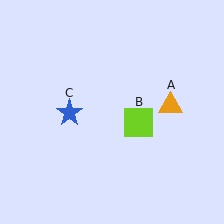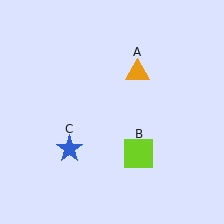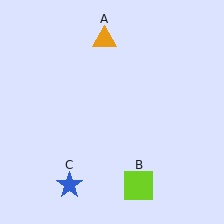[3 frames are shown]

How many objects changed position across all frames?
3 objects changed position: orange triangle (object A), lime square (object B), blue star (object C).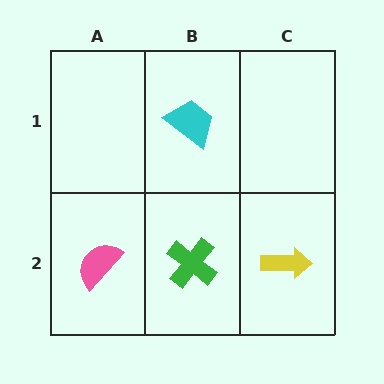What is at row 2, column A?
A pink semicircle.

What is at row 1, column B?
A cyan trapezoid.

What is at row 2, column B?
A green cross.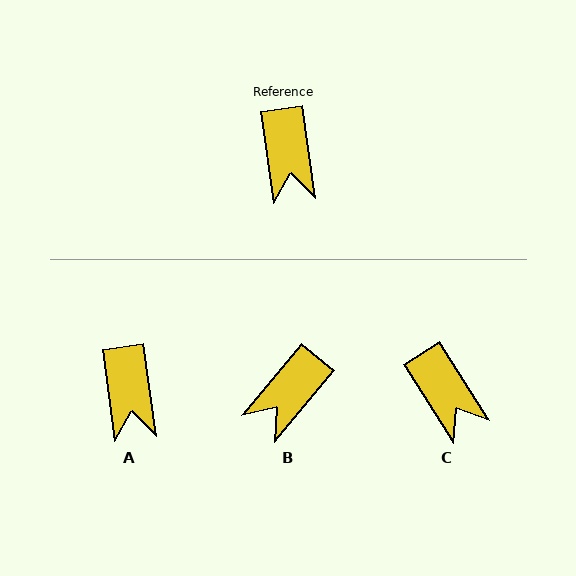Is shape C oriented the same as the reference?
No, it is off by about 25 degrees.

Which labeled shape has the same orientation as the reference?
A.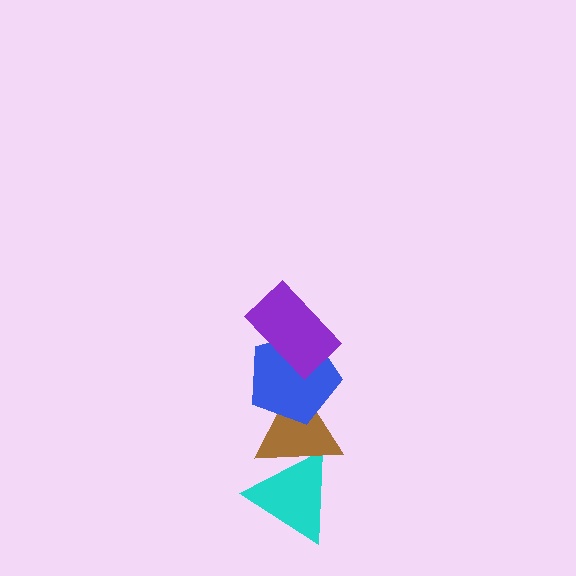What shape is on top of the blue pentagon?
The purple rectangle is on top of the blue pentagon.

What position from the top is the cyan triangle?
The cyan triangle is 4th from the top.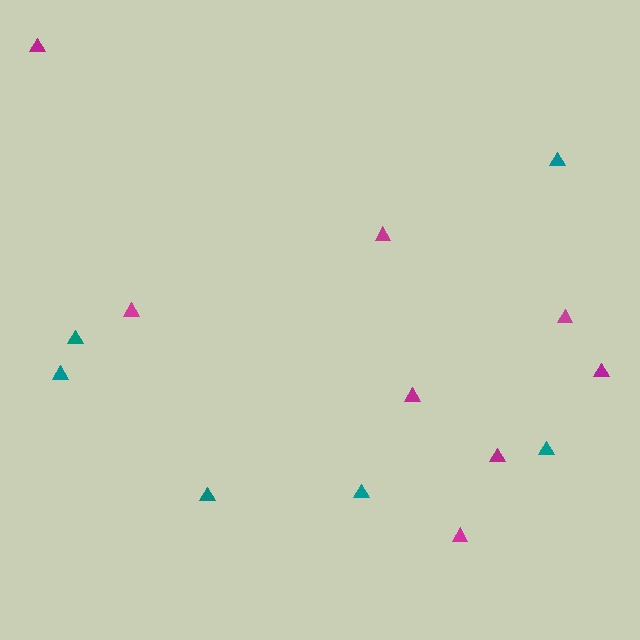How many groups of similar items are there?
There are 2 groups: one group of magenta triangles (8) and one group of teal triangles (6).